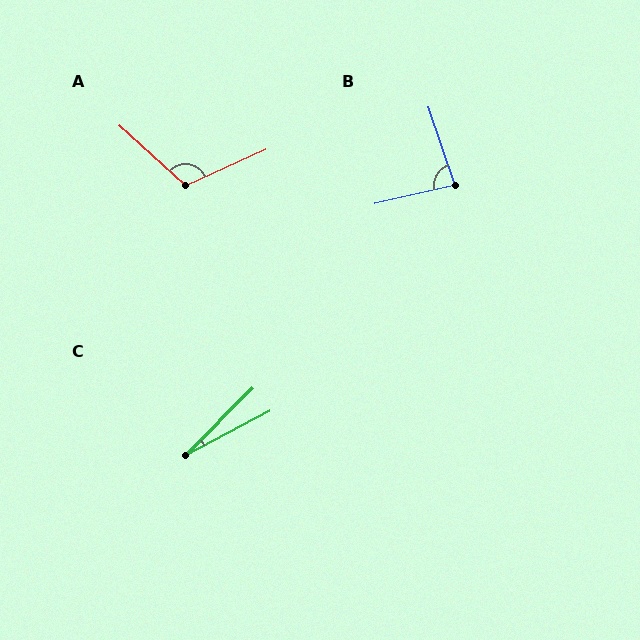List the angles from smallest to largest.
C (18°), B (85°), A (114°).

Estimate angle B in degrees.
Approximately 85 degrees.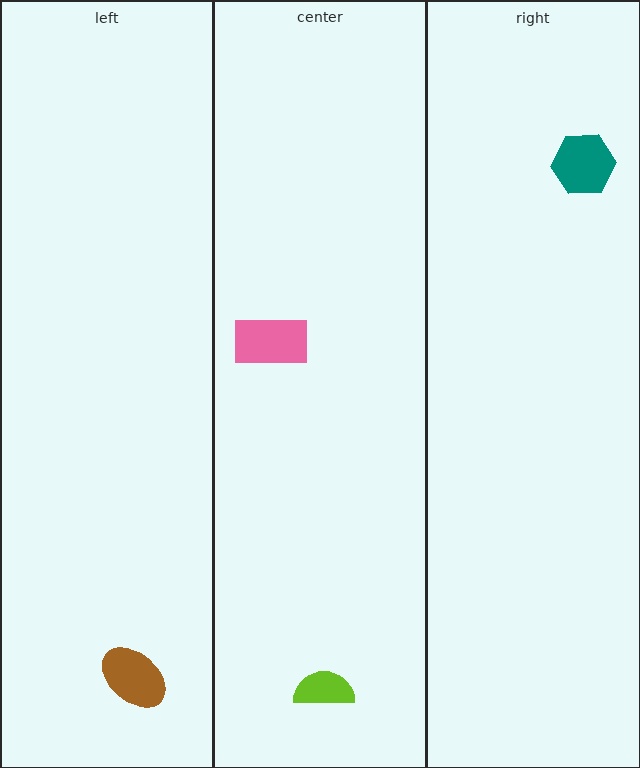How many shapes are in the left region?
1.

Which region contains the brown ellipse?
The left region.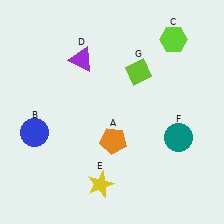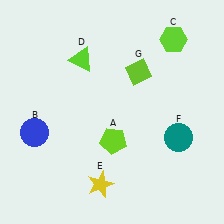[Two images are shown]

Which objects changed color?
A changed from orange to lime. D changed from purple to lime.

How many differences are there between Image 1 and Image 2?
There are 2 differences between the two images.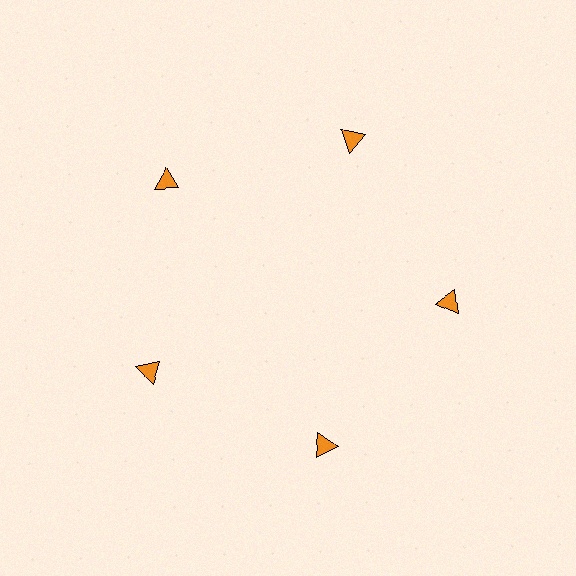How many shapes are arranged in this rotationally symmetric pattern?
There are 5 shapes, arranged in 5 groups of 1.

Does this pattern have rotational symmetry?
Yes, this pattern has 5-fold rotational symmetry. It looks the same after rotating 72 degrees around the center.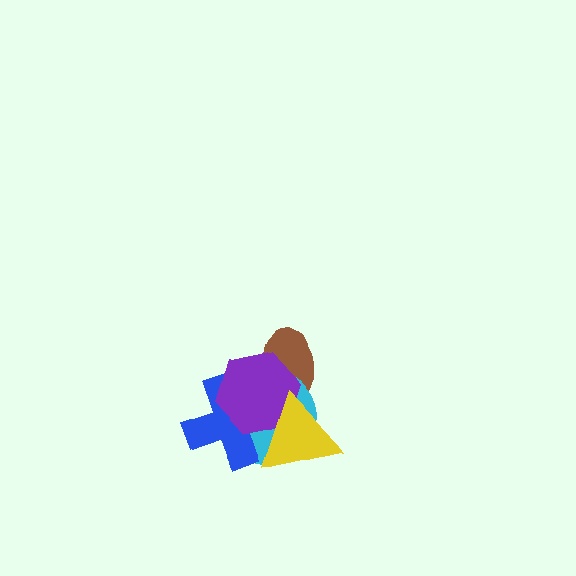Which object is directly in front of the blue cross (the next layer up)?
The purple hexagon is directly in front of the blue cross.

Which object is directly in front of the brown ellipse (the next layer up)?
The cyan circle is directly in front of the brown ellipse.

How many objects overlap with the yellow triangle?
4 objects overlap with the yellow triangle.